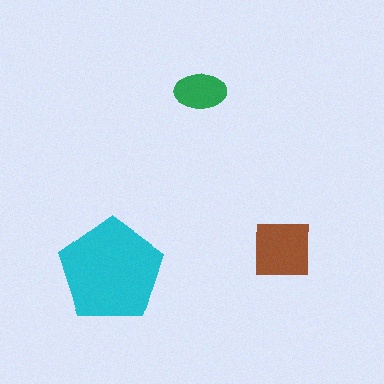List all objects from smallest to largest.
The green ellipse, the brown square, the cyan pentagon.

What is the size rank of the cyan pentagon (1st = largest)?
1st.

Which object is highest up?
The green ellipse is topmost.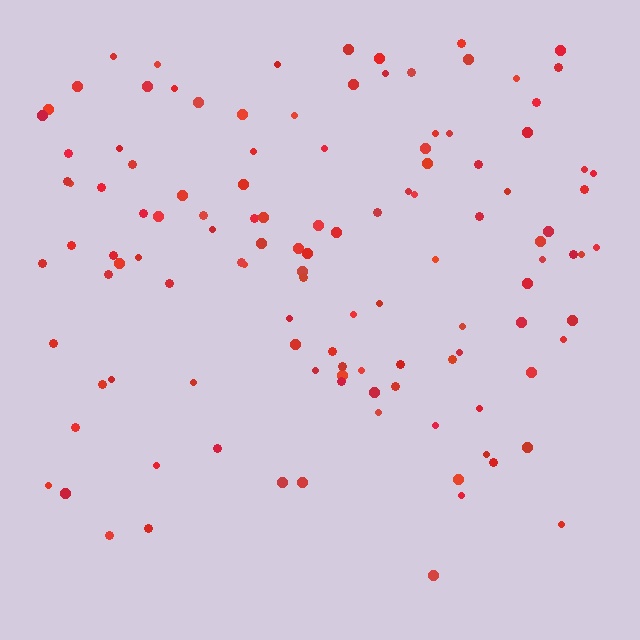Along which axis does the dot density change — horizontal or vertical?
Vertical.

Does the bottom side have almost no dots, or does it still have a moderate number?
Still a moderate number, just noticeably fewer than the top.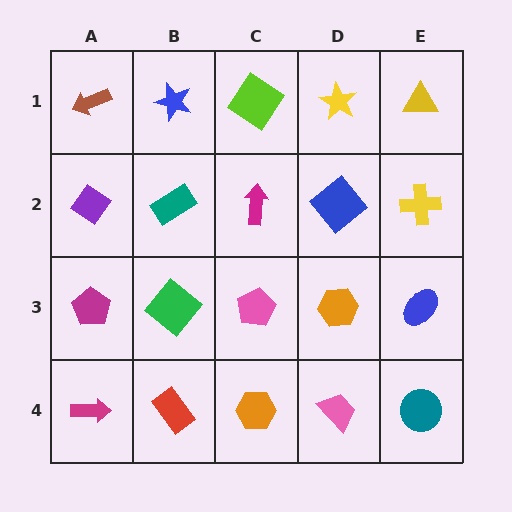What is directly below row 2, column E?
A blue ellipse.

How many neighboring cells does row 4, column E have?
2.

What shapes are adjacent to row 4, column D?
An orange hexagon (row 3, column D), an orange hexagon (row 4, column C), a teal circle (row 4, column E).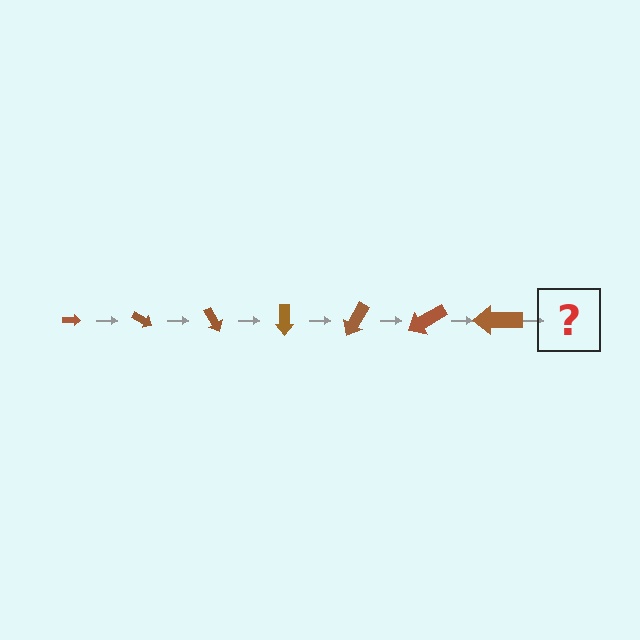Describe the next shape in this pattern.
It should be an arrow, larger than the previous one and rotated 210 degrees from the start.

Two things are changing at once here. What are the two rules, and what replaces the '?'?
The two rules are that the arrow grows larger each step and it rotates 30 degrees each step. The '?' should be an arrow, larger than the previous one and rotated 210 degrees from the start.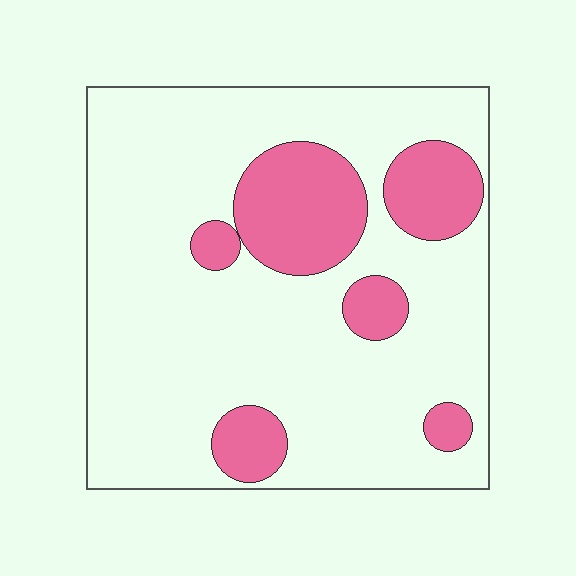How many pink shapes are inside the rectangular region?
6.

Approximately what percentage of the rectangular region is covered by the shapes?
Approximately 20%.